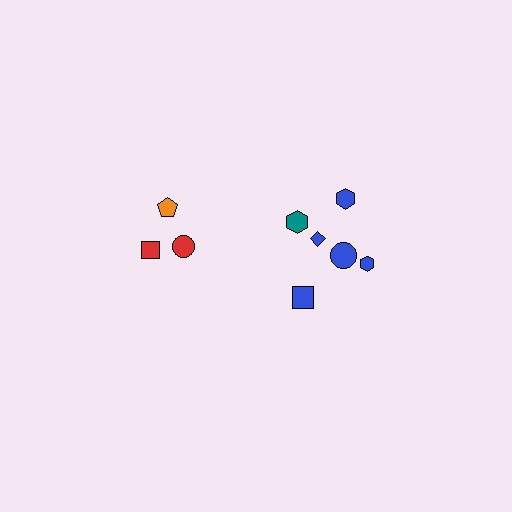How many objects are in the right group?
There are 6 objects.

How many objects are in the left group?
There are 3 objects.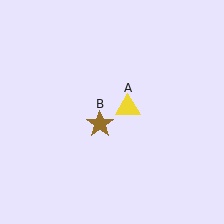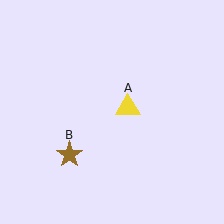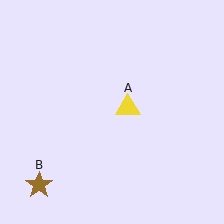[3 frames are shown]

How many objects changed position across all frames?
1 object changed position: brown star (object B).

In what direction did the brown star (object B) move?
The brown star (object B) moved down and to the left.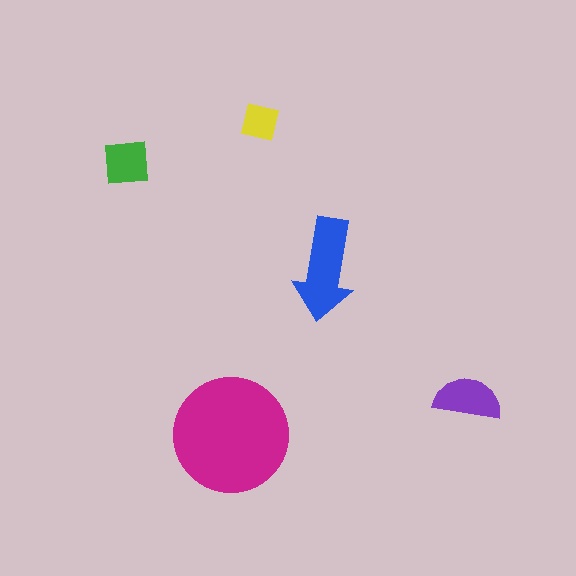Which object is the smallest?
The yellow square.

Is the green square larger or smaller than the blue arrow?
Smaller.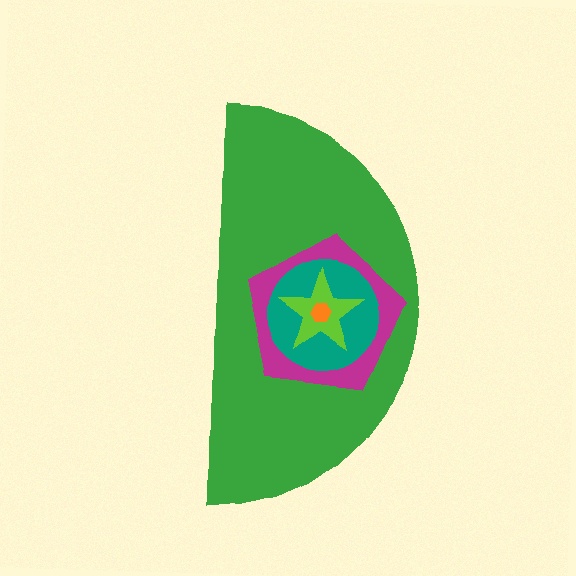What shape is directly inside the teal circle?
The lime star.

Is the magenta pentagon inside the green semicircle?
Yes.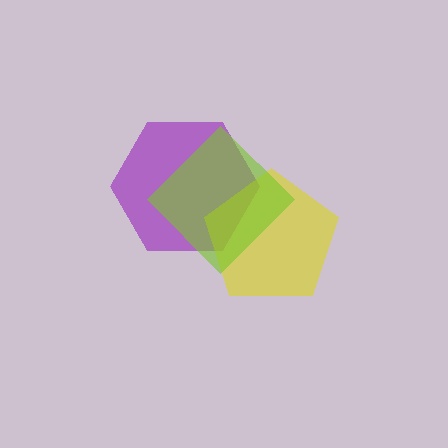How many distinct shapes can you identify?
There are 3 distinct shapes: a purple hexagon, a yellow pentagon, a lime diamond.